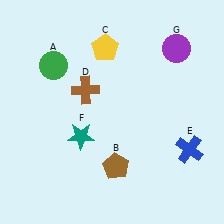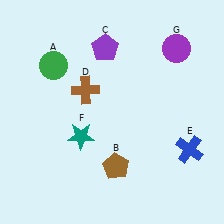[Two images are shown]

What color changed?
The pentagon (C) changed from yellow in Image 1 to purple in Image 2.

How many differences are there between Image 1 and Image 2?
There is 1 difference between the two images.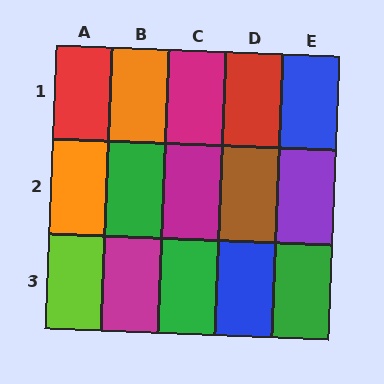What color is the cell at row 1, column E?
Blue.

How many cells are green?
3 cells are green.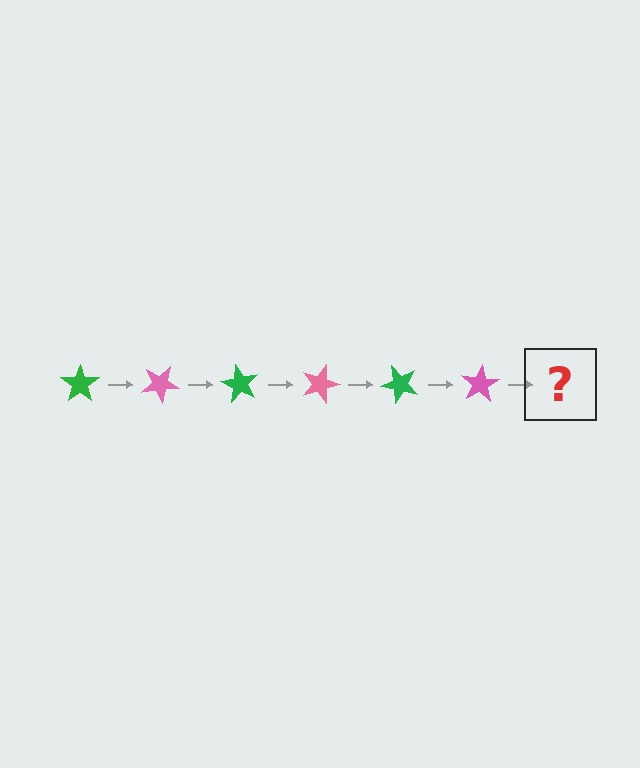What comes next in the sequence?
The next element should be a green star, rotated 180 degrees from the start.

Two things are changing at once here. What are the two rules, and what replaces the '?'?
The two rules are that it rotates 30 degrees each step and the color cycles through green and pink. The '?' should be a green star, rotated 180 degrees from the start.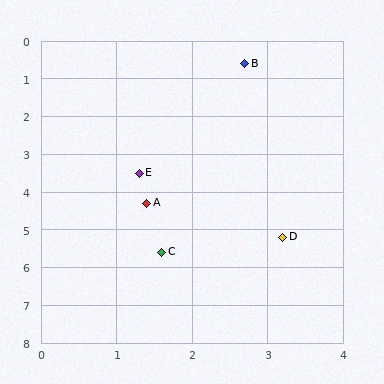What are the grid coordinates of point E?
Point E is at approximately (1.3, 3.5).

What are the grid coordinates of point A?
Point A is at approximately (1.4, 4.3).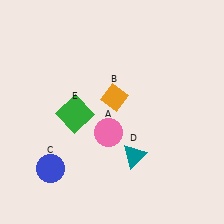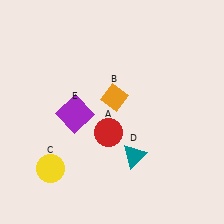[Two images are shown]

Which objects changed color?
A changed from pink to red. C changed from blue to yellow. E changed from green to purple.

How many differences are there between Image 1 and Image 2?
There are 3 differences between the two images.